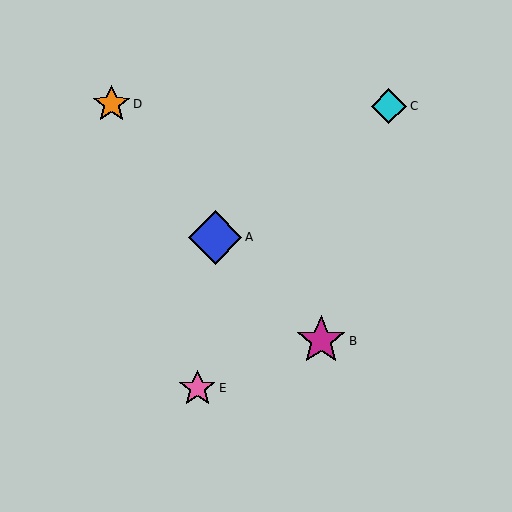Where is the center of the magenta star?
The center of the magenta star is at (321, 341).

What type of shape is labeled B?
Shape B is a magenta star.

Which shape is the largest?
The blue diamond (labeled A) is the largest.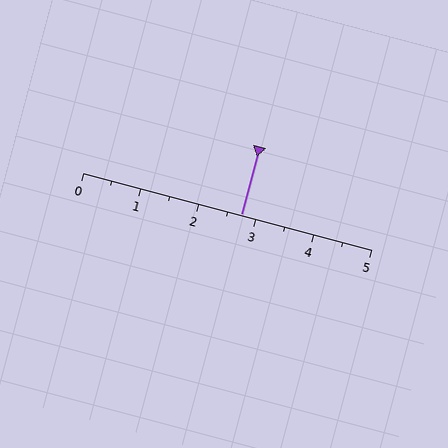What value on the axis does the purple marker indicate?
The marker indicates approximately 2.8.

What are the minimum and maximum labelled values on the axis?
The axis runs from 0 to 5.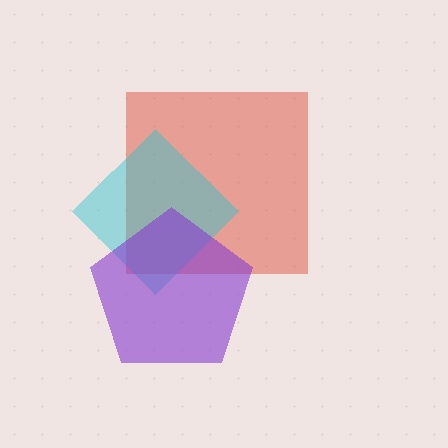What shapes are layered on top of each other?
The layered shapes are: a red square, a cyan diamond, a purple pentagon.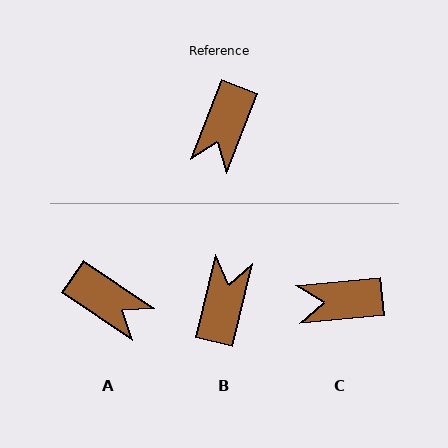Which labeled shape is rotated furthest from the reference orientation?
B, about 172 degrees away.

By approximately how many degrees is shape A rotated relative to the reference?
Approximately 77 degrees counter-clockwise.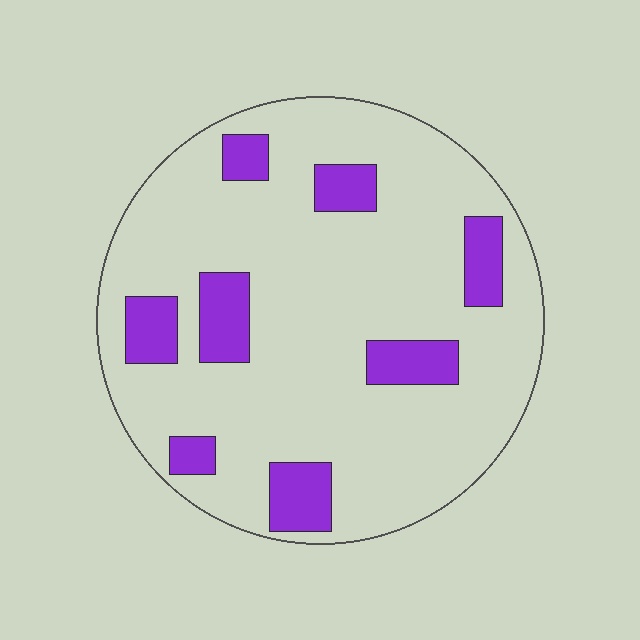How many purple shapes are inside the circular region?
8.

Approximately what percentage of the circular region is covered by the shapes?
Approximately 15%.